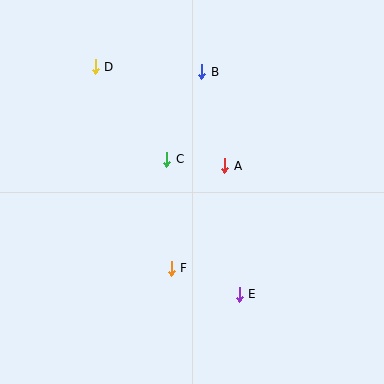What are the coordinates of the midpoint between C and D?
The midpoint between C and D is at (131, 113).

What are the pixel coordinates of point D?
Point D is at (95, 67).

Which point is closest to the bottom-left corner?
Point F is closest to the bottom-left corner.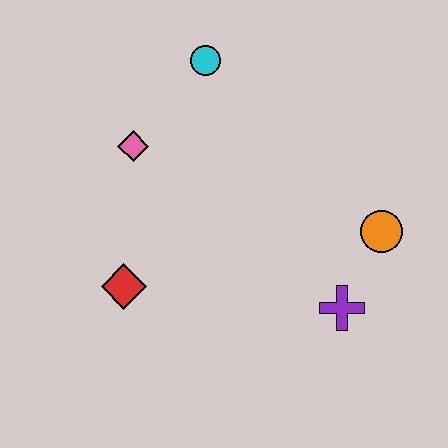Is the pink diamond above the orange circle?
Yes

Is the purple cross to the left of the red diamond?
No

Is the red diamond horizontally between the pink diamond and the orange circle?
No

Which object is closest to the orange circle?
The purple cross is closest to the orange circle.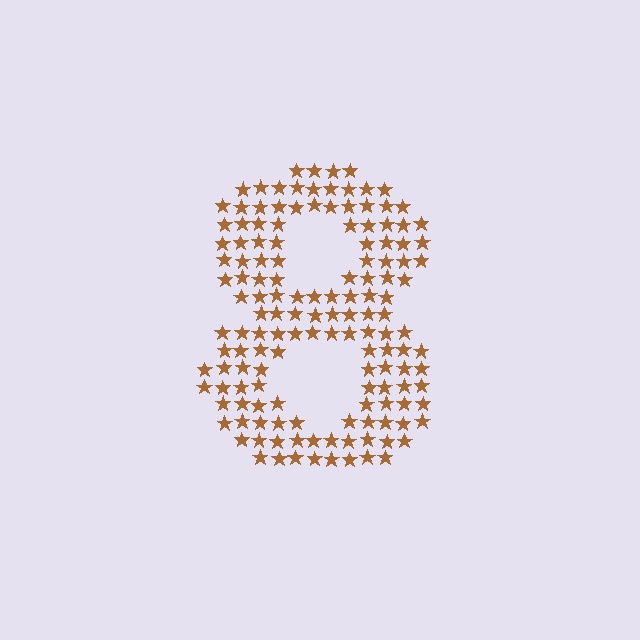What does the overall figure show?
The overall figure shows the digit 8.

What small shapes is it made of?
It is made of small stars.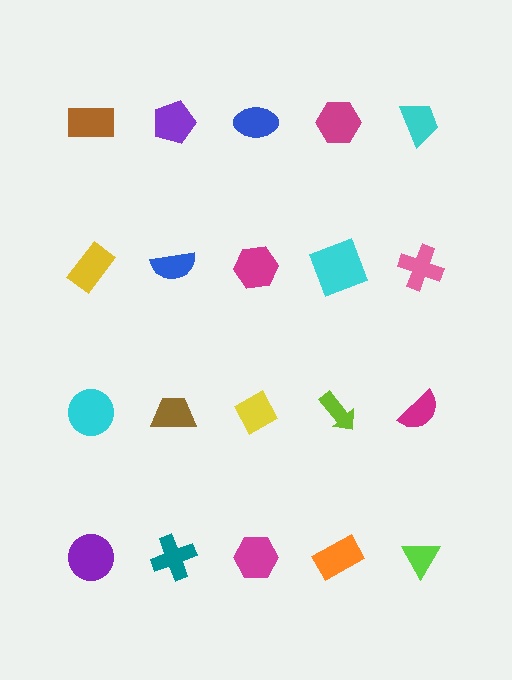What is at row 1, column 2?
A purple pentagon.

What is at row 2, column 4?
A cyan square.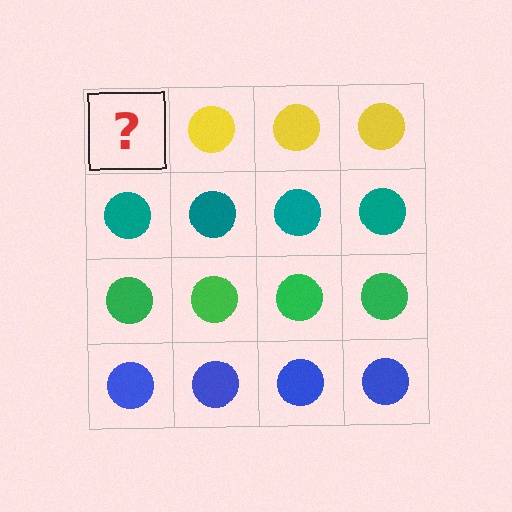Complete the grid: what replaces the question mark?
The question mark should be replaced with a yellow circle.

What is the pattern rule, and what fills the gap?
The rule is that each row has a consistent color. The gap should be filled with a yellow circle.